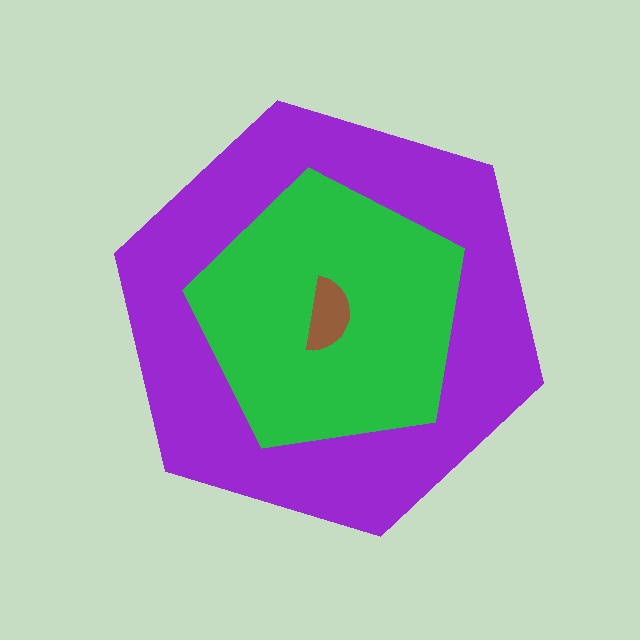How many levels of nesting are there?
3.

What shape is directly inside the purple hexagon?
The green pentagon.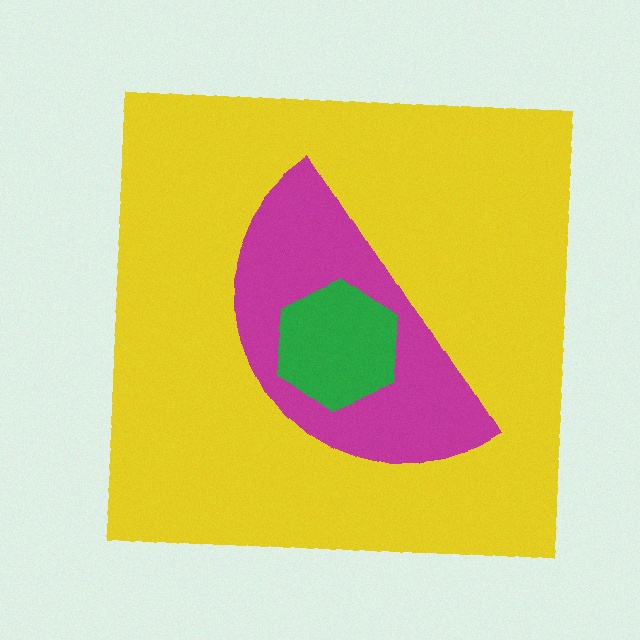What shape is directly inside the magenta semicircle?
The green hexagon.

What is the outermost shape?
The yellow square.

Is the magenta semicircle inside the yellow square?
Yes.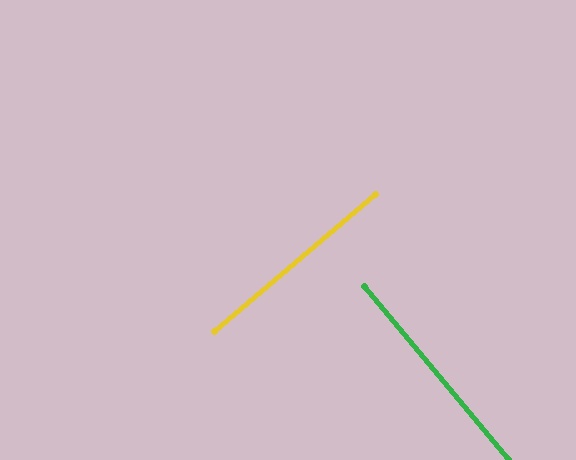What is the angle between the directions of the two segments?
Approximately 89 degrees.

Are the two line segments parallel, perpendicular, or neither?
Perpendicular — they meet at approximately 89°.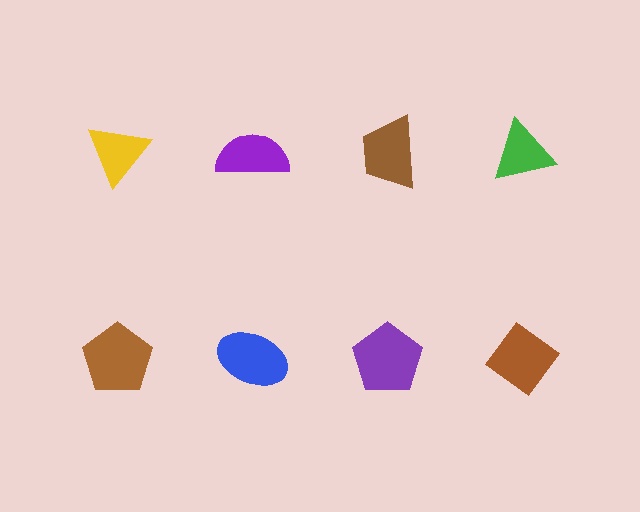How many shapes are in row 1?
4 shapes.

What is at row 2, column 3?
A purple pentagon.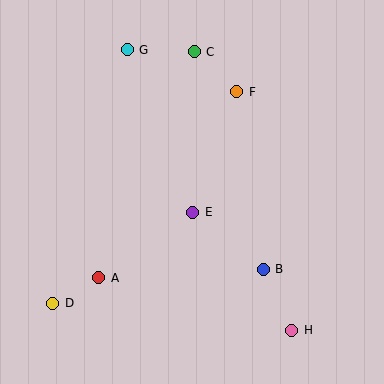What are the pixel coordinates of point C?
Point C is at (194, 52).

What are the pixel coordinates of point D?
Point D is at (53, 303).